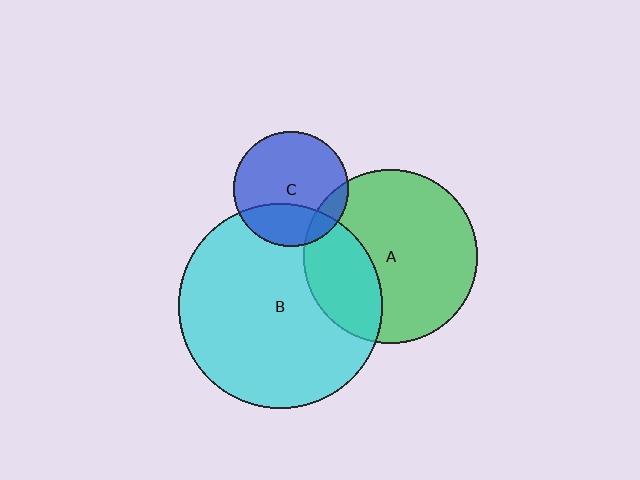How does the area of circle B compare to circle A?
Approximately 1.4 times.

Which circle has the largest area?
Circle B (cyan).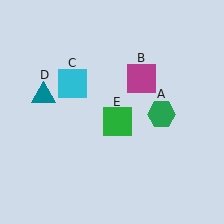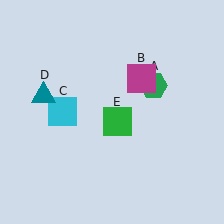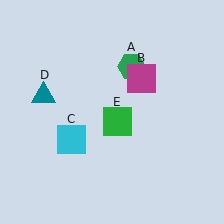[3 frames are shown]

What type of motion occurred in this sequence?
The green hexagon (object A), cyan square (object C) rotated counterclockwise around the center of the scene.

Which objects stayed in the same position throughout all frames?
Magenta square (object B) and teal triangle (object D) and green square (object E) remained stationary.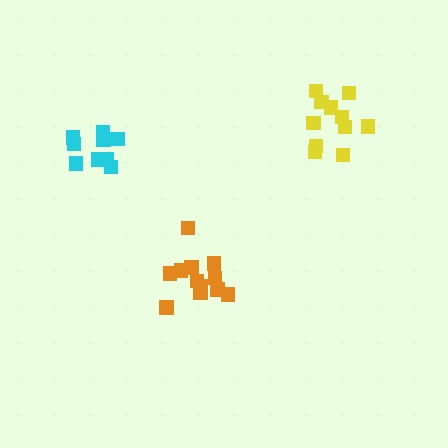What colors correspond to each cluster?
The clusters are colored: orange, cyan, yellow.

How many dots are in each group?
Group 1: 12 dots, Group 2: 9 dots, Group 3: 11 dots (32 total).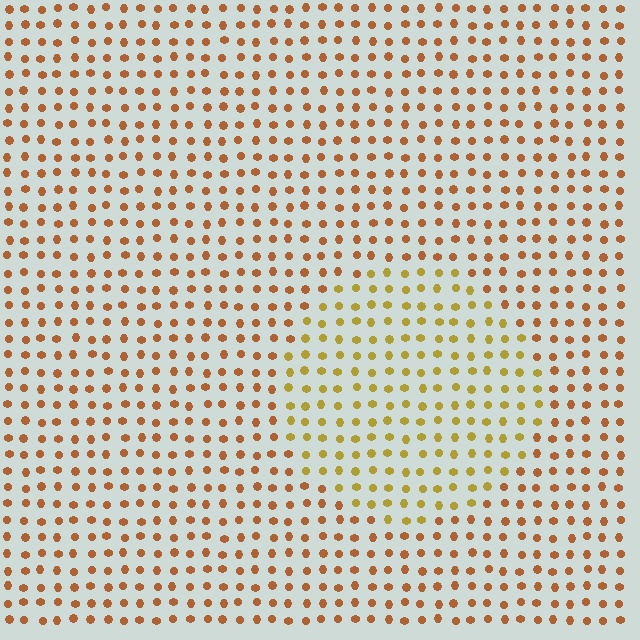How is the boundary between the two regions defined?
The boundary is defined purely by a slight shift in hue (about 30 degrees). Spacing, size, and orientation are identical on both sides.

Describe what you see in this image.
The image is filled with small brown elements in a uniform arrangement. A circle-shaped region is visible where the elements are tinted to a slightly different hue, forming a subtle color boundary.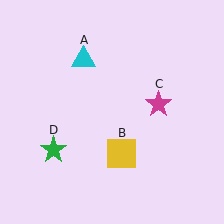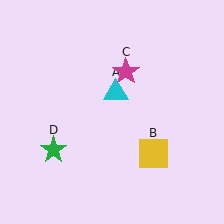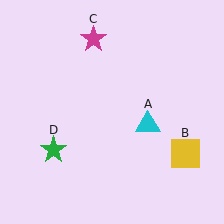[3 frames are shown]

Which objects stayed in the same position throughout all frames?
Green star (object D) remained stationary.